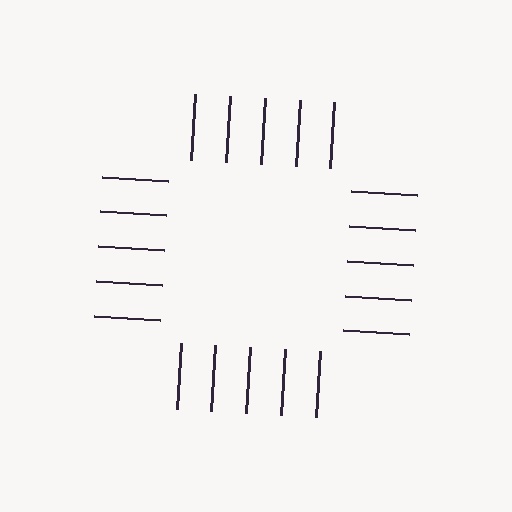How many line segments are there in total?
20 — 5 along each of the 4 edges.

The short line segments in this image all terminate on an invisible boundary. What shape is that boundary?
An illusory square — the line segments terminate on its edges but no continuous stroke is drawn.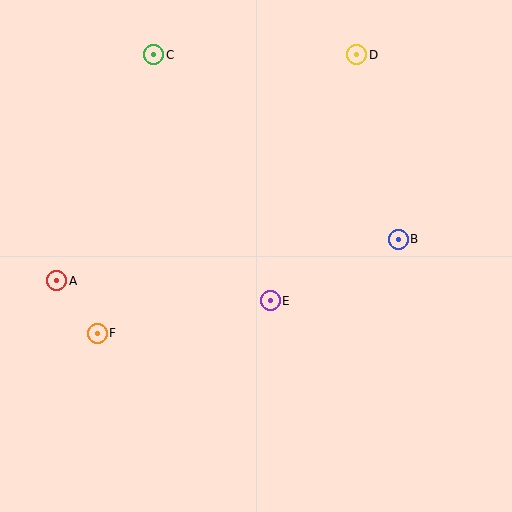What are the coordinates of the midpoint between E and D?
The midpoint between E and D is at (313, 178).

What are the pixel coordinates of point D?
Point D is at (356, 55).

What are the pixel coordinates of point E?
Point E is at (270, 301).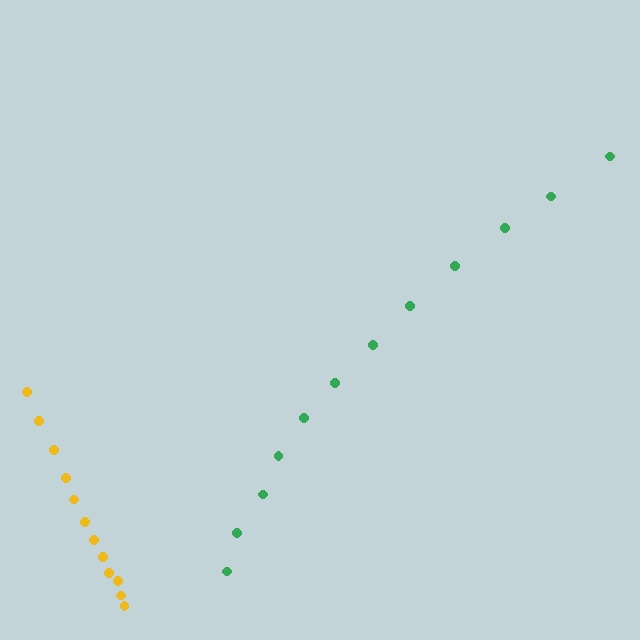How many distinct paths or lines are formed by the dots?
There are 2 distinct paths.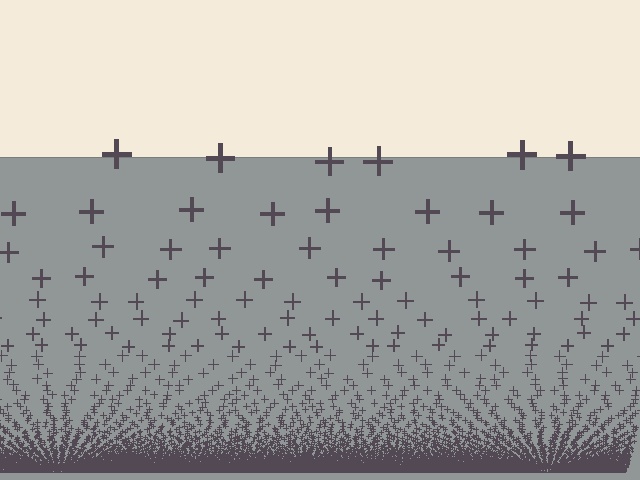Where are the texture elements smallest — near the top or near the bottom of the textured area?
Near the bottom.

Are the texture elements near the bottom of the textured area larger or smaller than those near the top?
Smaller. The gradient is inverted — elements near the bottom are smaller and denser.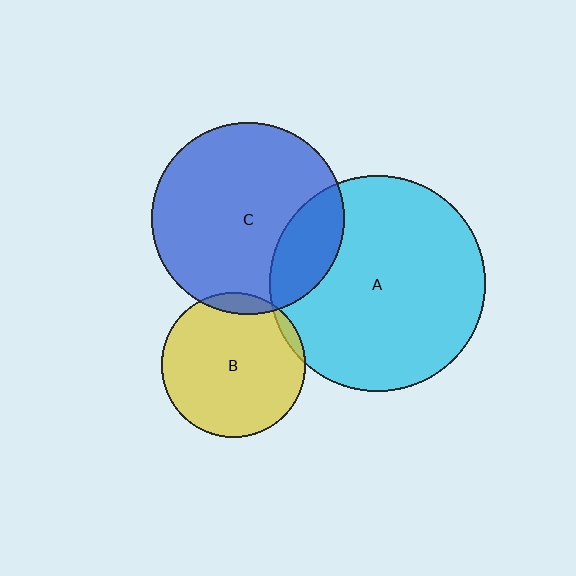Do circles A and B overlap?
Yes.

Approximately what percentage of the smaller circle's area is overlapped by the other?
Approximately 5%.